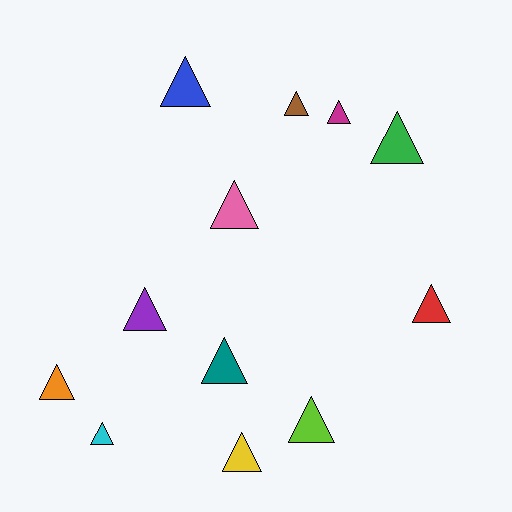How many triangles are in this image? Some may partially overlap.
There are 12 triangles.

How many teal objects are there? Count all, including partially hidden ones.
There is 1 teal object.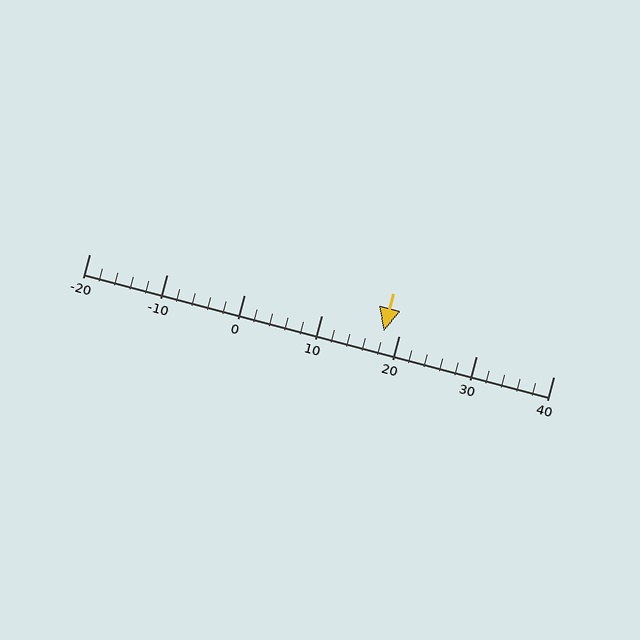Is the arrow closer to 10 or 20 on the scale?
The arrow is closer to 20.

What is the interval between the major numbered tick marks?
The major tick marks are spaced 10 units apart.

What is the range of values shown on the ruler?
The ruler shows values from -20 to 40.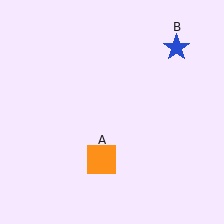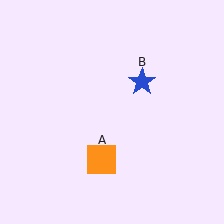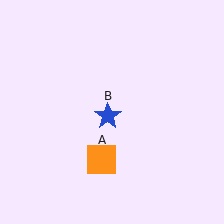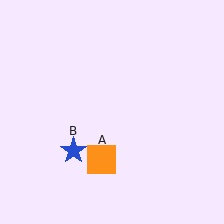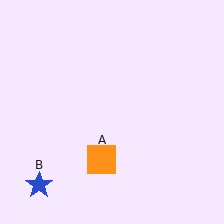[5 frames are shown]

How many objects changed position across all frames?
1 object changed position: blue star (object B).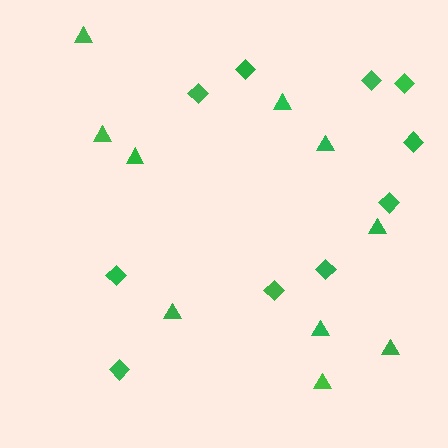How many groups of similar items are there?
There are 2 groups: one group of triangles (10) and one group of diamonds (10).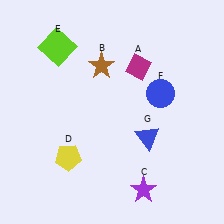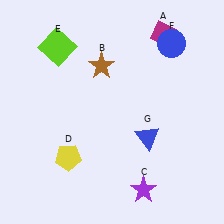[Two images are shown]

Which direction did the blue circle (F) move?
The blue circle (F) moved up.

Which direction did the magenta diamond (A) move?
The magenta diamond (A) moved up.